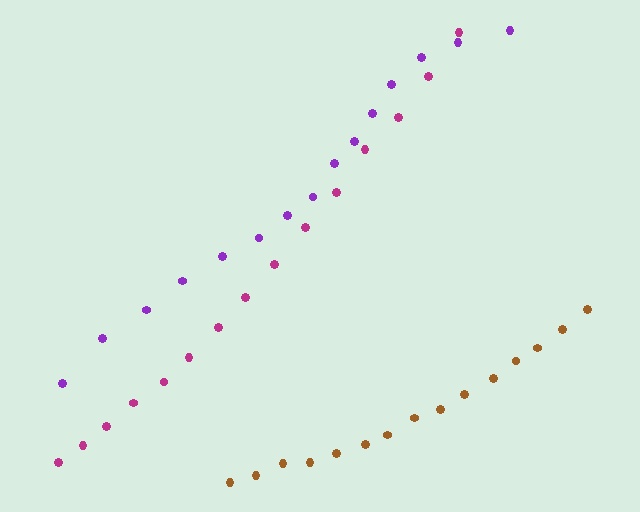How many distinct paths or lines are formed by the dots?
There are 3 distinct paths.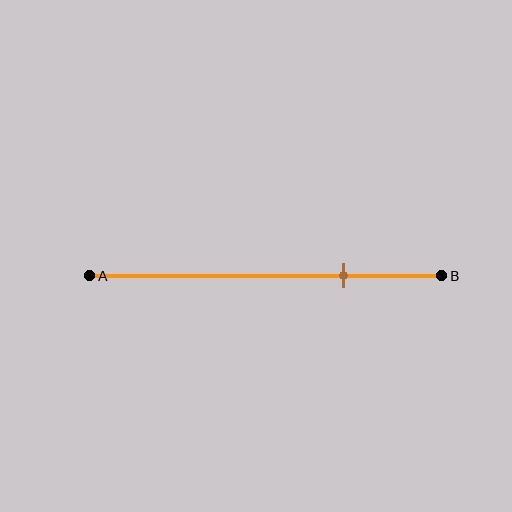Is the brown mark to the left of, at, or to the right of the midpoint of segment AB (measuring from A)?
The brown mark is to the right of the midpoint of segment AB.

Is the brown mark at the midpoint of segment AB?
No, the mark is at about 70% from A, not at the 50% midpoint.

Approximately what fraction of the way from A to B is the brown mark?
The brown mark is approximately 70% of the way from A to B.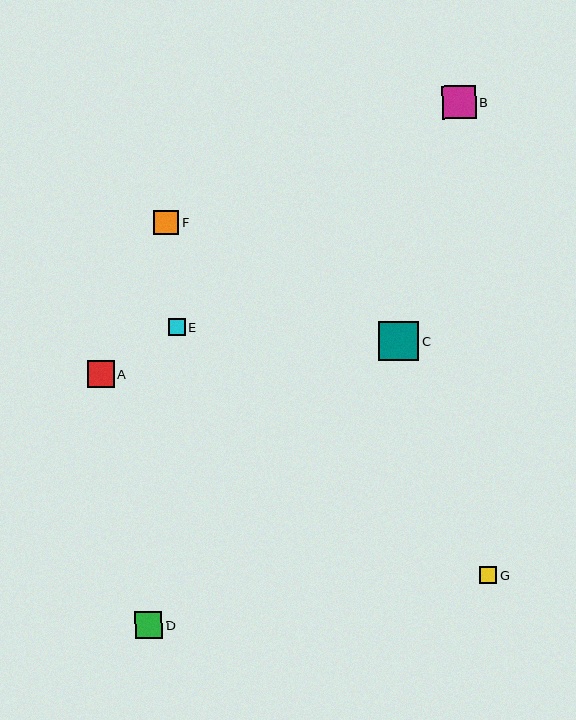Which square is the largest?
Square C is the largest with a size of approximately 40 pixels.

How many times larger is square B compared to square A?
Square B is approximately 1.2 times the size of square A.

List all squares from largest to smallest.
From largest to smallest: C, B, D, A, F, E, G.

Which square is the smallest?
Square G is the smallest with a size of approximately 17 pixels.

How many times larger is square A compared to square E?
Square A is approximately 1.6 times the size of square E.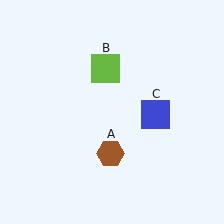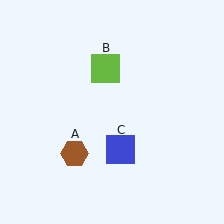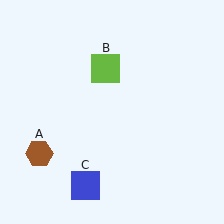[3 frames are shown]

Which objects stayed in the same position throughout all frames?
Lime square (object B) remained stationary.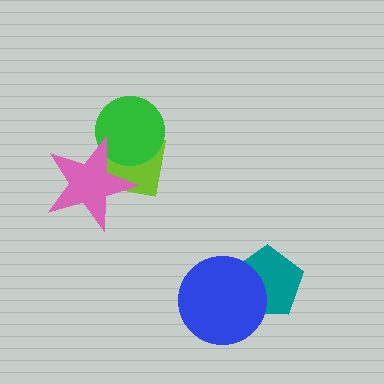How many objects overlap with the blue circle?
1 object overlaps with the blue circle.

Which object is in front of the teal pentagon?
The blue circle is in front of the teal pentagon.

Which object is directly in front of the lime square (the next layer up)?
The green circle is directly in front of the lime square.